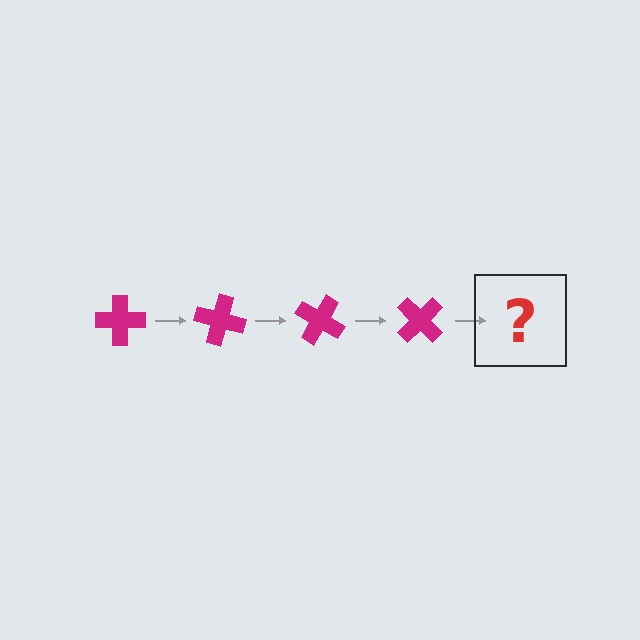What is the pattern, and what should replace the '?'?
The pattern is that the cross rotates 15 degrees each step. The '?' should be a magenta cross rotated 60 degrees.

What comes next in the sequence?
The next element should be a magenta cross rotated 60 degrees.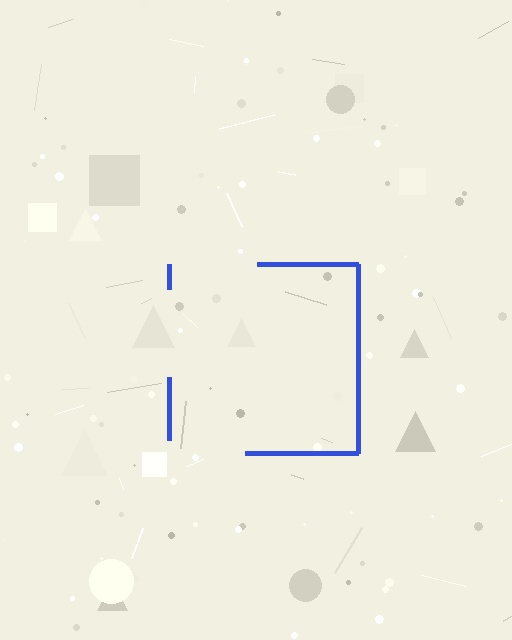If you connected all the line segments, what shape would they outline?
They would outline a square.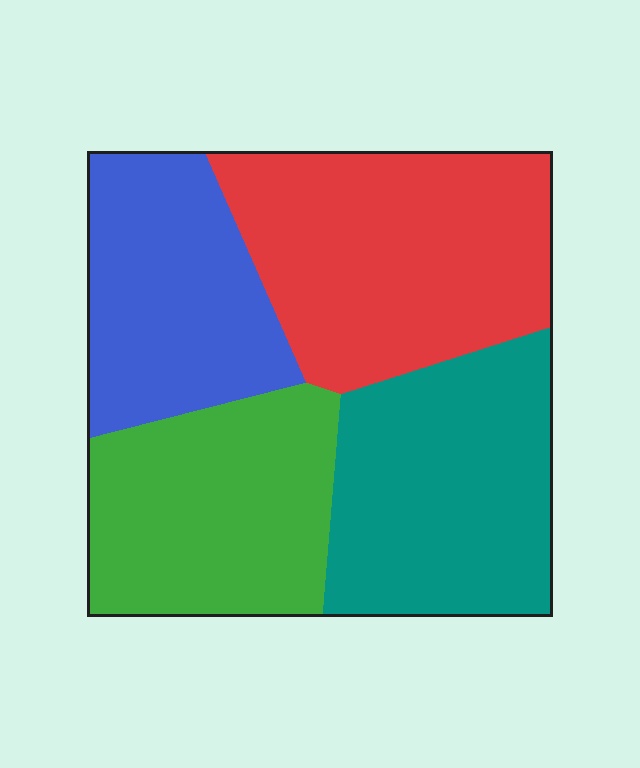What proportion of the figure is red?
Red takes up about one third (1/3) of the figure.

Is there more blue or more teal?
Teal.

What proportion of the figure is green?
Green takes up about one quarter (1/4) of the figure.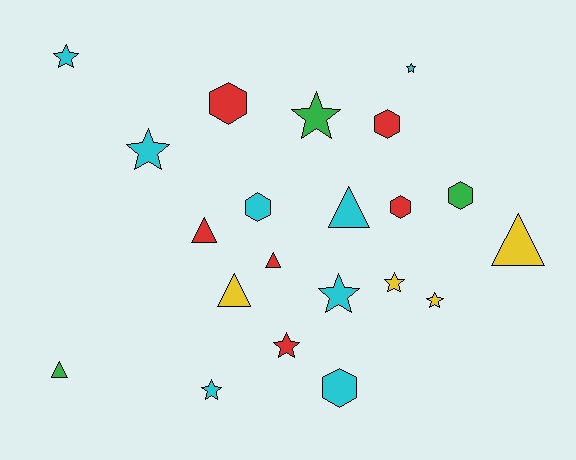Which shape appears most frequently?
Star, with 9 objects.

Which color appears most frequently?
Cyan, with 8 objects.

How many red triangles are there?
There are 2 red triangles.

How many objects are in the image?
There are 21 objects.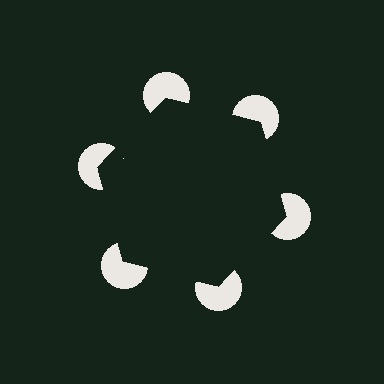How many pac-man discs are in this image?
There are 6 — one at each vertex of the illusory hexagon.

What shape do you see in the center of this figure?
An illusory hexagon — its edges are inferred from the aligned wedge cuts in the pac-man discs, not physically drawn.